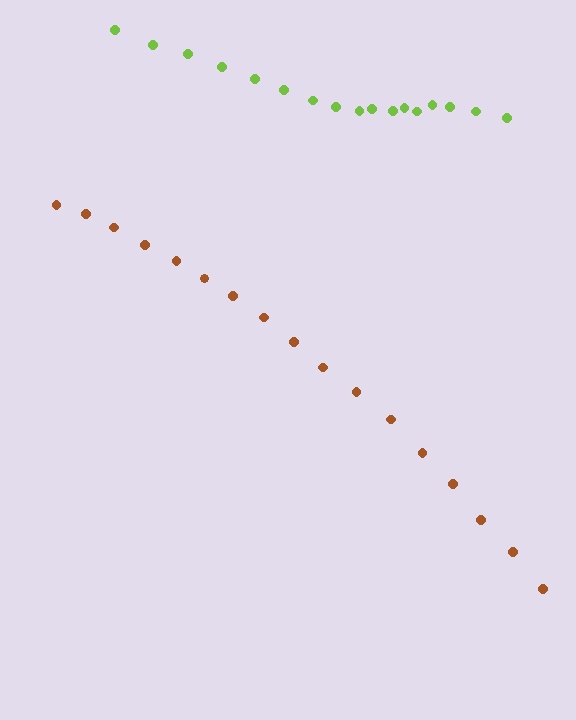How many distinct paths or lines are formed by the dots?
There are 2 distinct paths.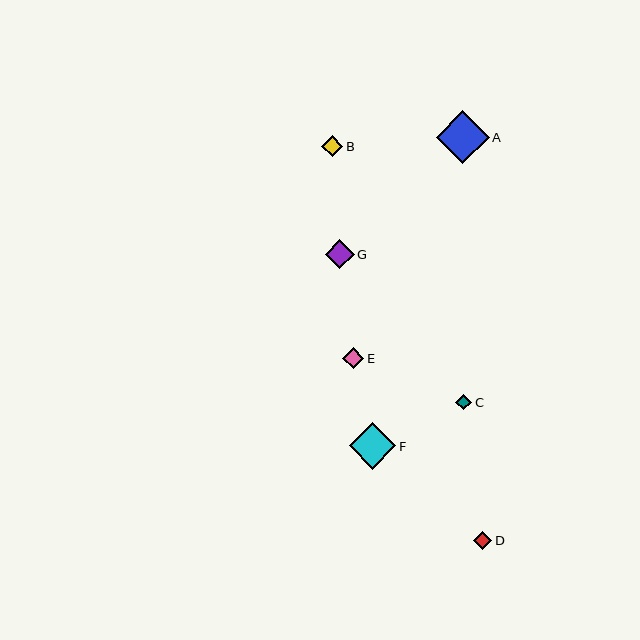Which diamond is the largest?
Diamond A is the largest with a size of approximately 53 pixels.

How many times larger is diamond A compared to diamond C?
Diamond A is approximately 3.4 times the size of diamond C.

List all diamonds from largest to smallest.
From largest to smallest: A, F, G, E, B, D, C.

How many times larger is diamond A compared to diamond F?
Diamond A is approximately 1.1 times the size of diamond F.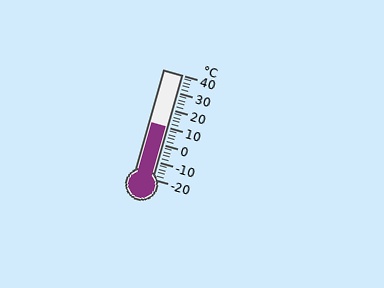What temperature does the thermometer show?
The thermometer shows approximately 10°C.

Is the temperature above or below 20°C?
The temperature is below 20°C.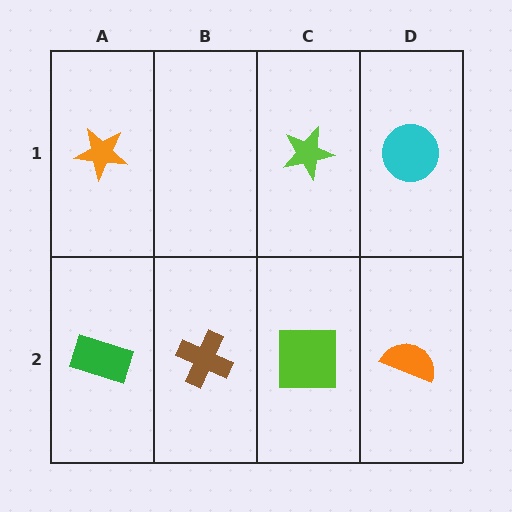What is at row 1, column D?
A cyan circle.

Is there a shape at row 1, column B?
No, that cell is empty.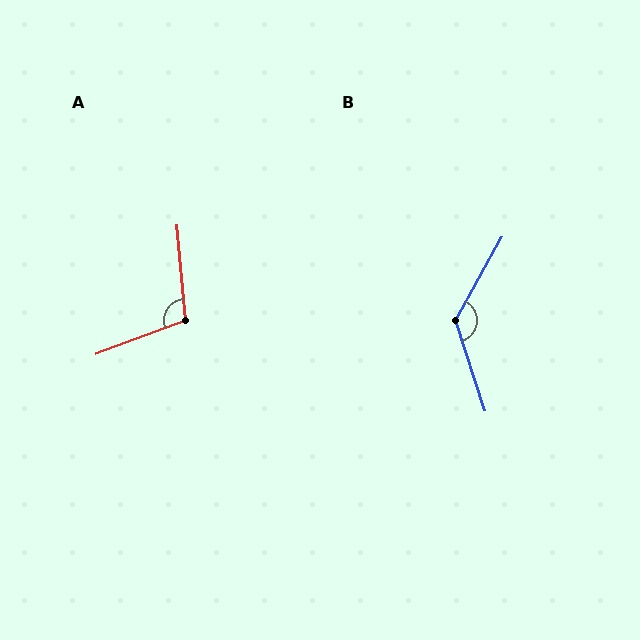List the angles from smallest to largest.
A (105°), B (133°).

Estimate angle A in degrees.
Approximately 105 degrees.